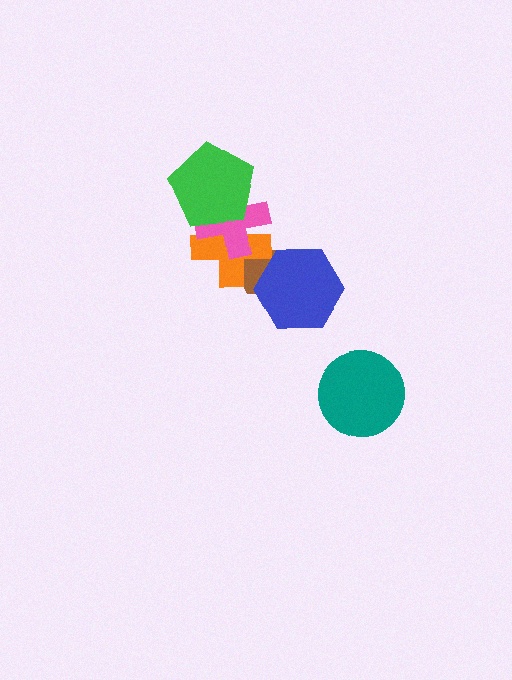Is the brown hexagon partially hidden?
Yes, it is partially covered by another shape.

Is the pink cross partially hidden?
Yes, it is partially covered by another shape.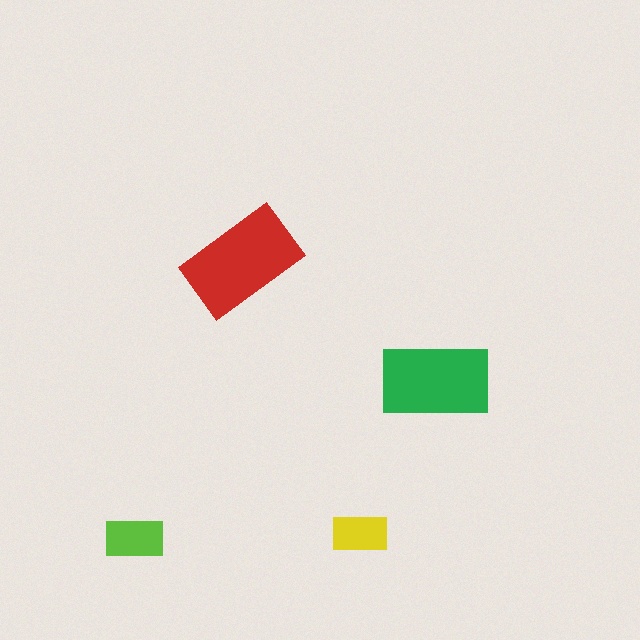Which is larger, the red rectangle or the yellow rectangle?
The red one.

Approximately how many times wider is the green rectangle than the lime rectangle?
About 2 times wider.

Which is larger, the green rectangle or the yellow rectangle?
The green one.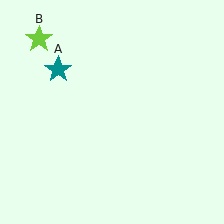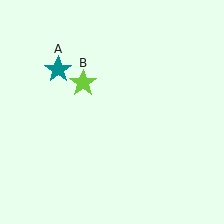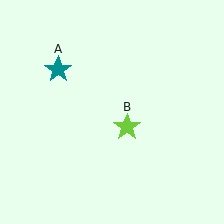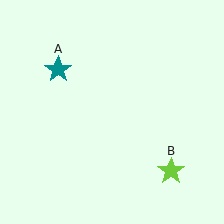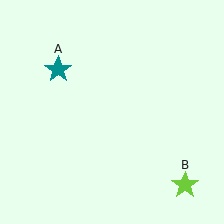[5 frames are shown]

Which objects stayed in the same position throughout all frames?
Teal star (object A) remained stationary.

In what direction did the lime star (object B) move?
The lime star (object B) moved down and to the right.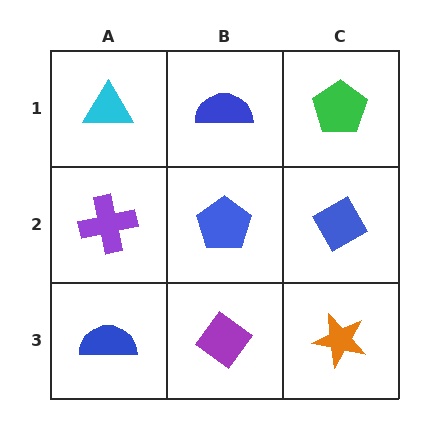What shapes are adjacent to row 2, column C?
A green pentagon (row 1, column C), an orange star (row 3, column C), a blue pentagon (row 2, column B).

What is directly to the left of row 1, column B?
A cyan triangle.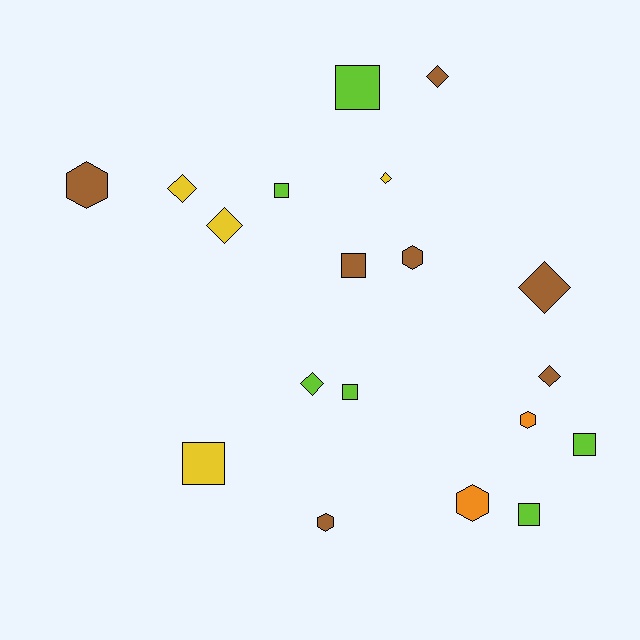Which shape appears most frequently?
Diamond, with 7 objects.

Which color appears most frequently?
Brown, with 7 objects.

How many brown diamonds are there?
There are 3 brown diamonds.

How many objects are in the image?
There are 19 objects.